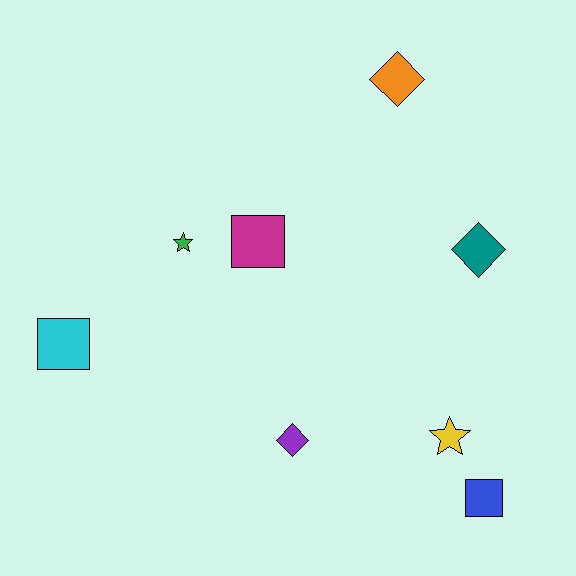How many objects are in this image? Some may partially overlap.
There are 8 objects.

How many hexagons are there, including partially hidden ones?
There are no hexagons.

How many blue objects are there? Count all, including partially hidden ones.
There is 1 blue object.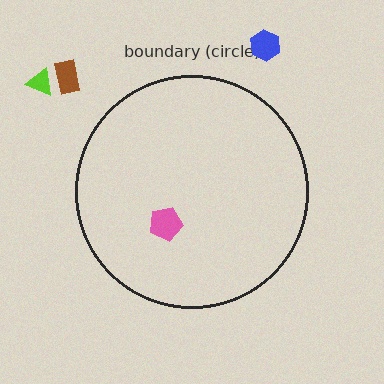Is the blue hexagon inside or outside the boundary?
Outside.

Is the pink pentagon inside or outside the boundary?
Inside.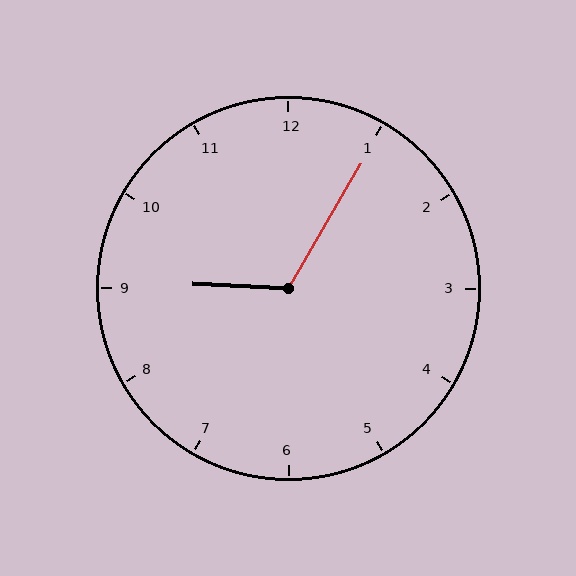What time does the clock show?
9:05.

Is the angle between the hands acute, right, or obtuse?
It is obtuse.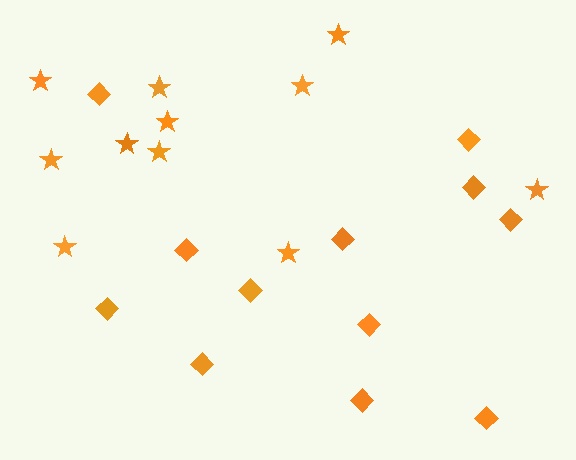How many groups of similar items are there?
There are 2 groups: one group of stars (11) and one group of diamonds (12).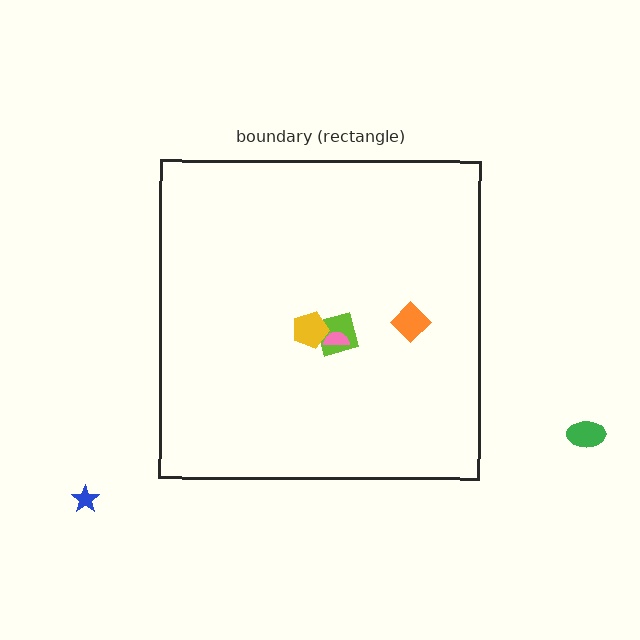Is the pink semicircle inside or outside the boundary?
Inside.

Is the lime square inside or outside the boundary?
Inside.